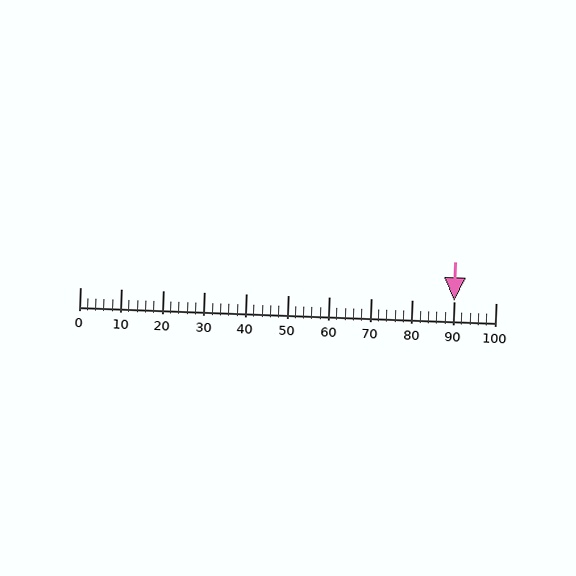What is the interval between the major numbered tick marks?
The major tick marks are spaced 10 units apart.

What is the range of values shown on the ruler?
The ruler shows values from 0 to 100.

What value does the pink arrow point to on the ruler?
The pink arrow points to approximately 90.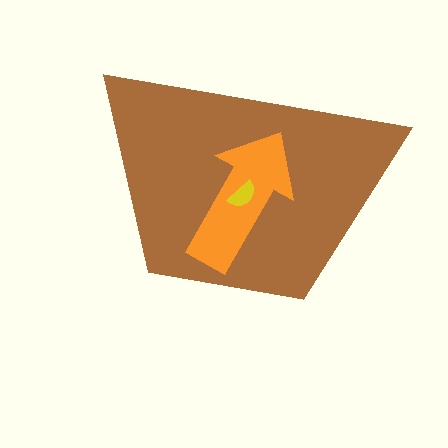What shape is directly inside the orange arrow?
The yellow semicircle.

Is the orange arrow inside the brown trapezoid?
Yes.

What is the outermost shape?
The brown trapezoid.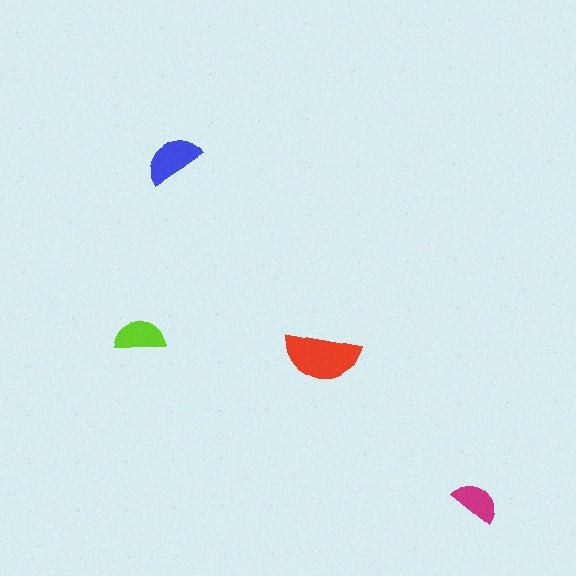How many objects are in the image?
There are 4 objects in the image.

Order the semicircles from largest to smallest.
the red one, the blue one, the lime one, the magenta one.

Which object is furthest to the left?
The lime semicircle is leftmost.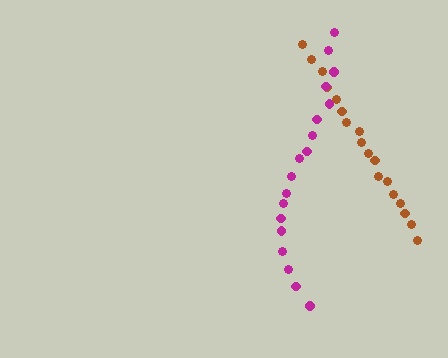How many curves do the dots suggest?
There are 2 distinct paths.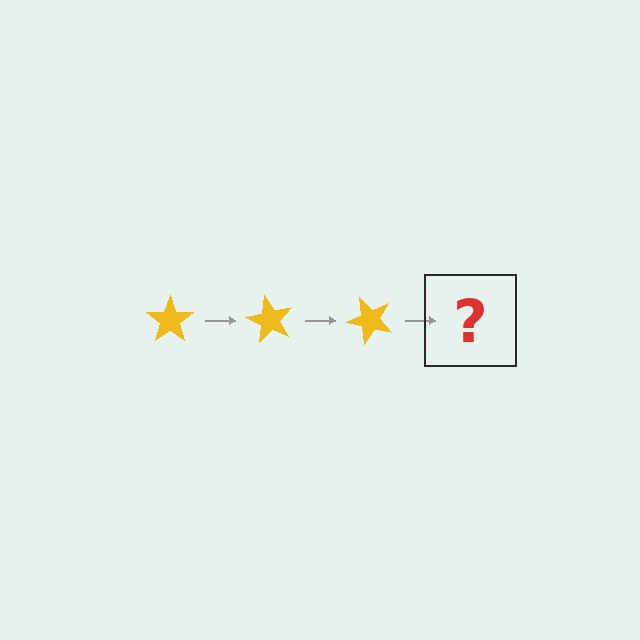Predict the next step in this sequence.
The next step is a yellow star rotated 180 degrees.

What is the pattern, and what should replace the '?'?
The pattern is that the star rotates 60 degrees each step. The '?' should be a yellow star rotated 180 degrees.